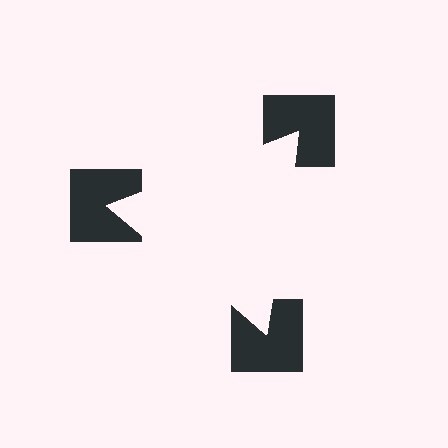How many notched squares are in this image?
There are 3 — one at each vertex of the illusory triangle.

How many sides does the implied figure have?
3 sides.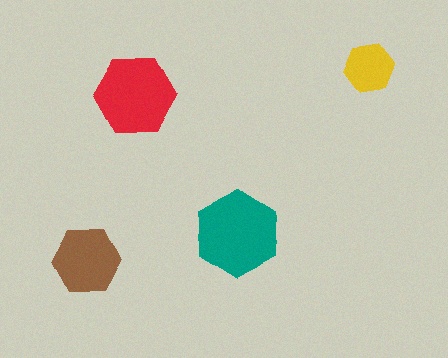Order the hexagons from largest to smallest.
the teal one, the red one, the brown one, the yellow one.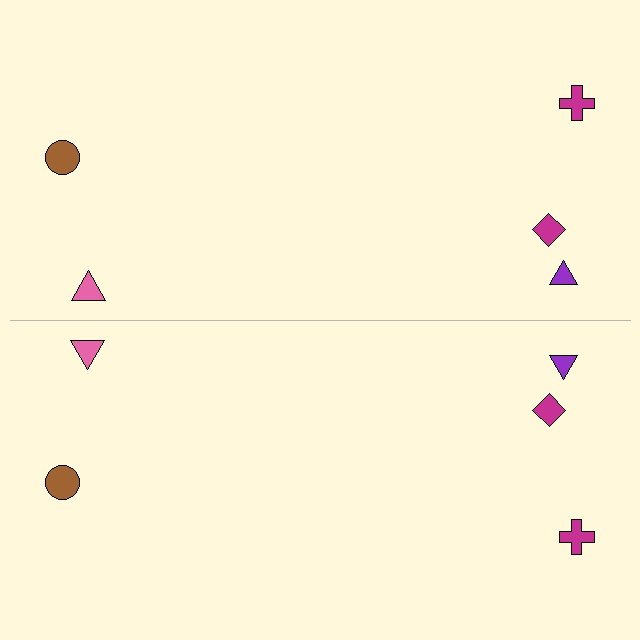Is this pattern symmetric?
Yes, this pattern has bilateral (reflection) symmetry.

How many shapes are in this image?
There are 10 shapes in this image.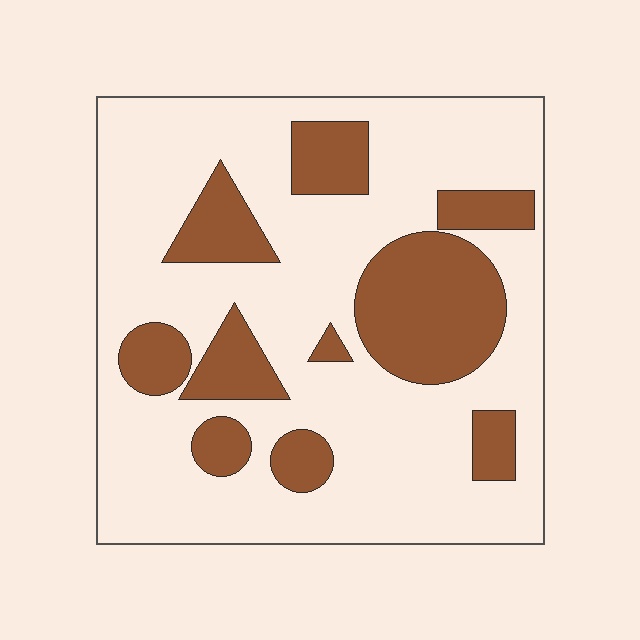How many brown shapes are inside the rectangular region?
10.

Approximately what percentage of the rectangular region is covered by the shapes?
Approximately 25%.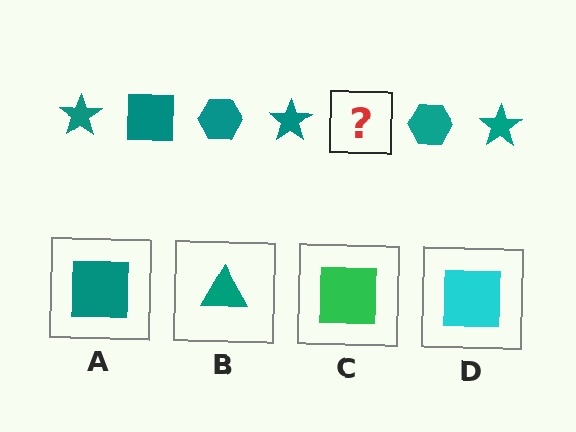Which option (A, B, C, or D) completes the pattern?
A.